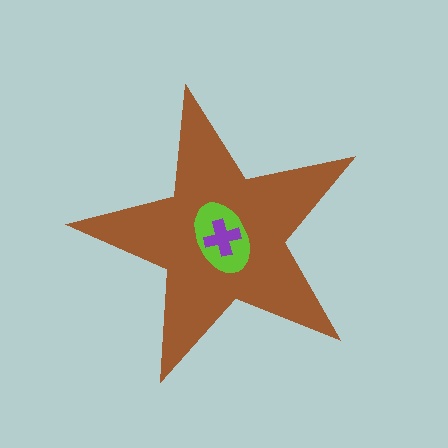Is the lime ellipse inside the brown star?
Yes.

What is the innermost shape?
The purple cross.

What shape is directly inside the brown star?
The lime ellipse.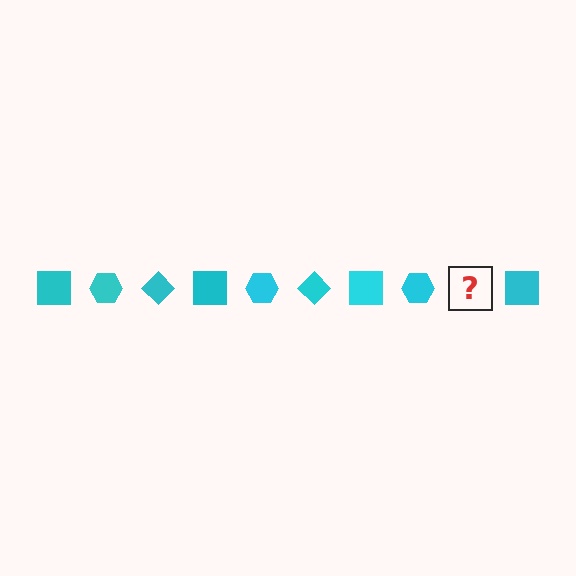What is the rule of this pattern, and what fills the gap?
The rule is that the pattern cycles through square, hexagon, diamond shapes in cyan. The gap should be filled with a cyan diamond.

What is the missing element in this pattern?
The missing element is a cyan diamond.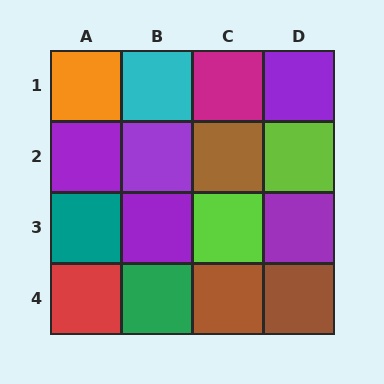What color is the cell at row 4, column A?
Red.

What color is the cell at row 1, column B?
Cyan.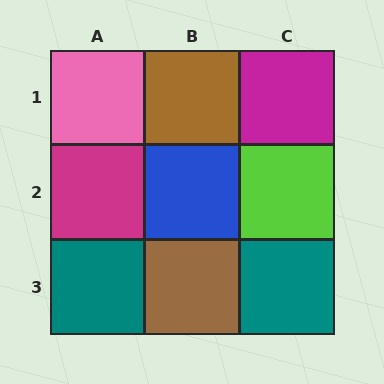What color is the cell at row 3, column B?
Brown.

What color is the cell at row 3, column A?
Teal.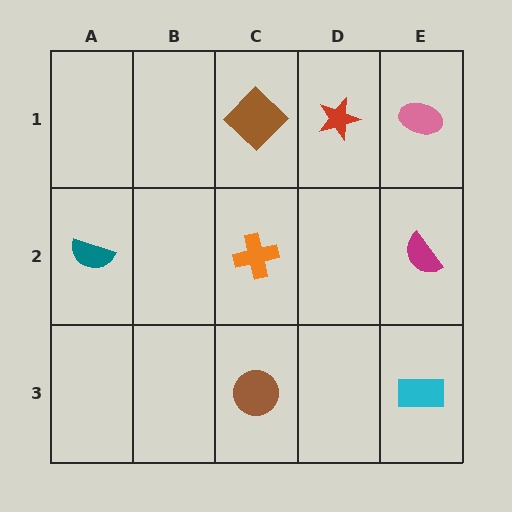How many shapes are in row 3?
2 shapes.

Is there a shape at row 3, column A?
No, that cell is empty.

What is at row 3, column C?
A brown circle.